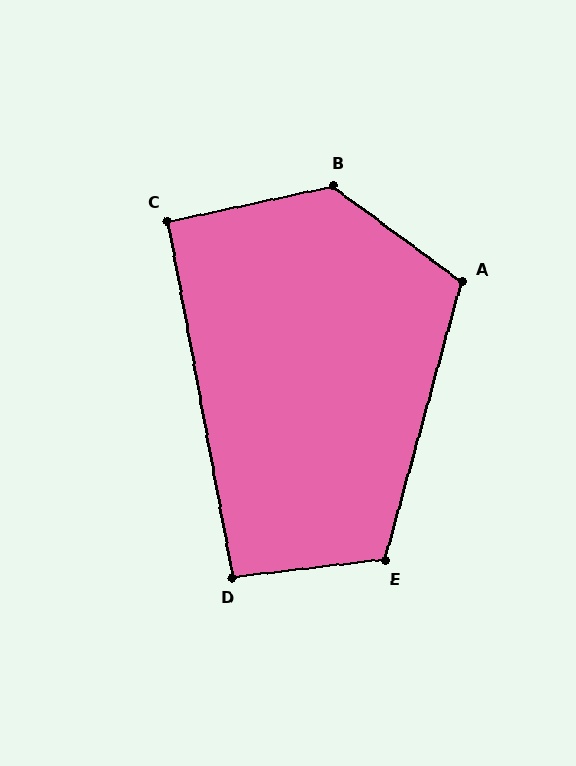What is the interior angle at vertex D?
Approximately 94 degrees (approximately right).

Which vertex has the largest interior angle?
B, at approximately 132 degrees.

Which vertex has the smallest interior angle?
C, at approximately 92 degrees.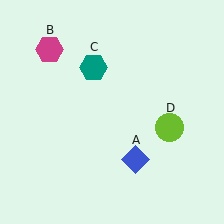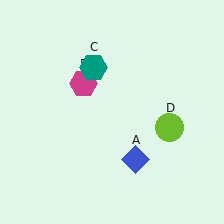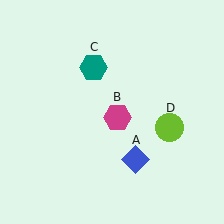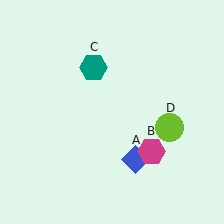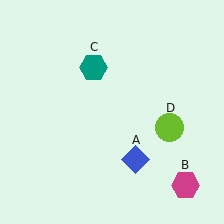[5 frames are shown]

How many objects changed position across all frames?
1 object changed position: magenta hexagon (object B).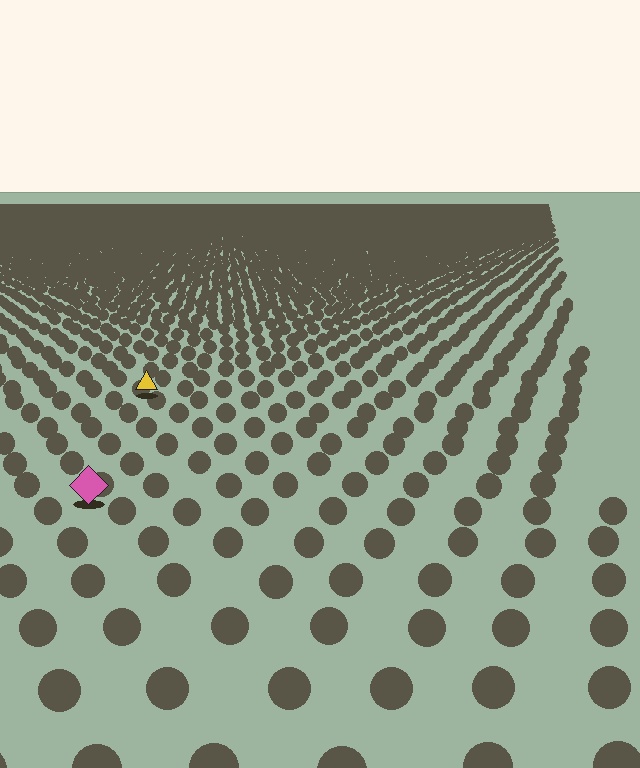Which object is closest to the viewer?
The pink diamond is closest. The texture marks near it are larger and more spread out.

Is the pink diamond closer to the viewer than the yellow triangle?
Yes. The pink diamond is closer — you can tell from the texture gradient: the ground texture is coarser near it.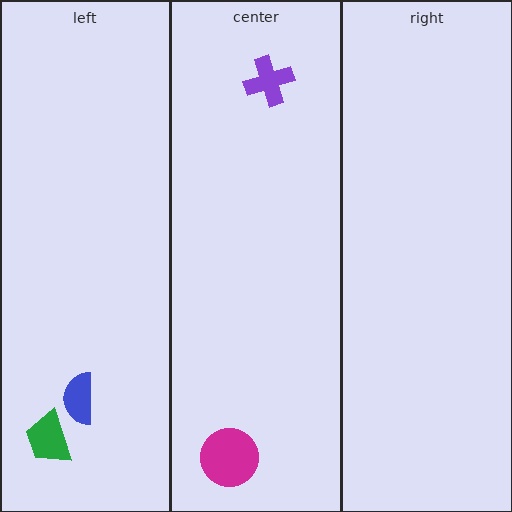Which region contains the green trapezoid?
The left region.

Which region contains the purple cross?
The center region.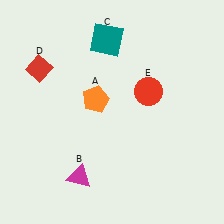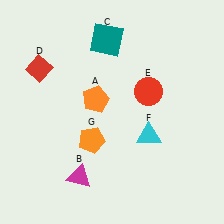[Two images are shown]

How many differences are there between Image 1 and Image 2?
There are 2 differences between the two images.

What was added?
A cyan triangle (F), an orange pentagon (G) were added in Image 2.